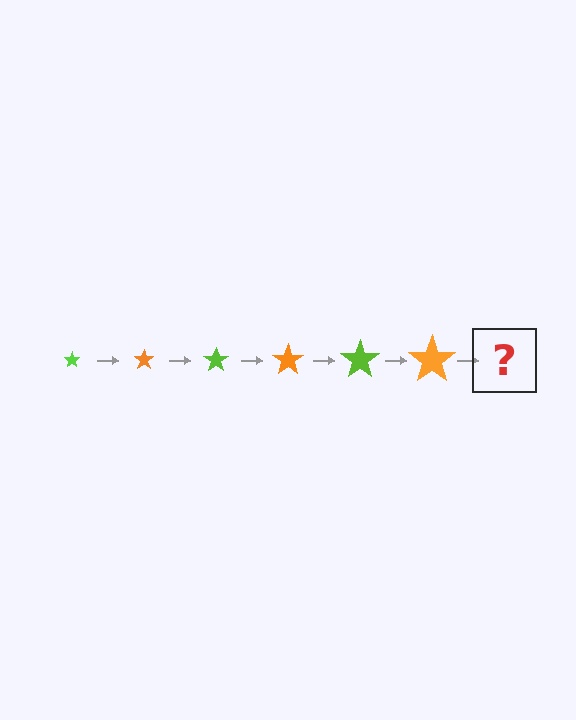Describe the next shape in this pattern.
It should be a lime star, larger than the previous one.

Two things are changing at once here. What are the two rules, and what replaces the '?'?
The two rules are that the star grows larger each step and the color cycles through lime and orange. The '?' should be a lime star, larger than the previous one.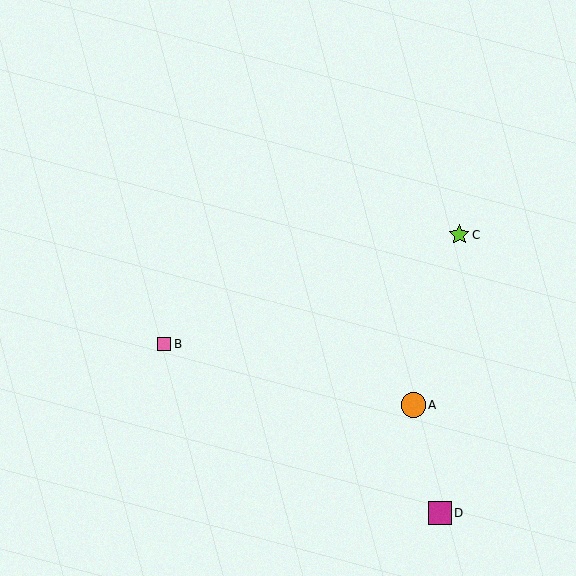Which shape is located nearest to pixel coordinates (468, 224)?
The lime star (labeled C) at (459, 235) is nearest to that location.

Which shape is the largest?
The orange circle (labeled A) is the largest.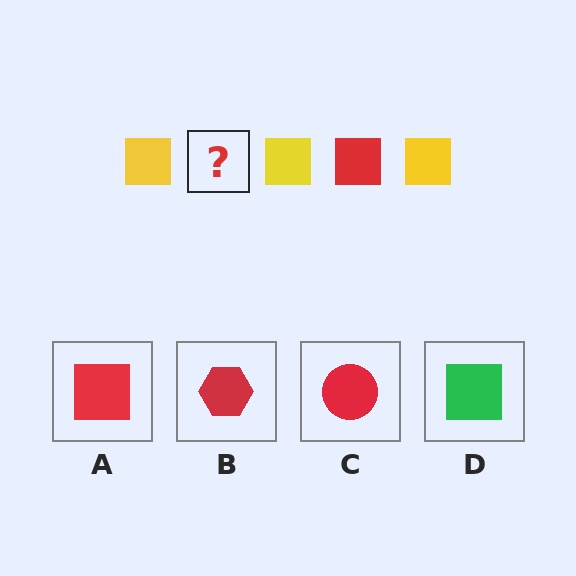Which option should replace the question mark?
Option A.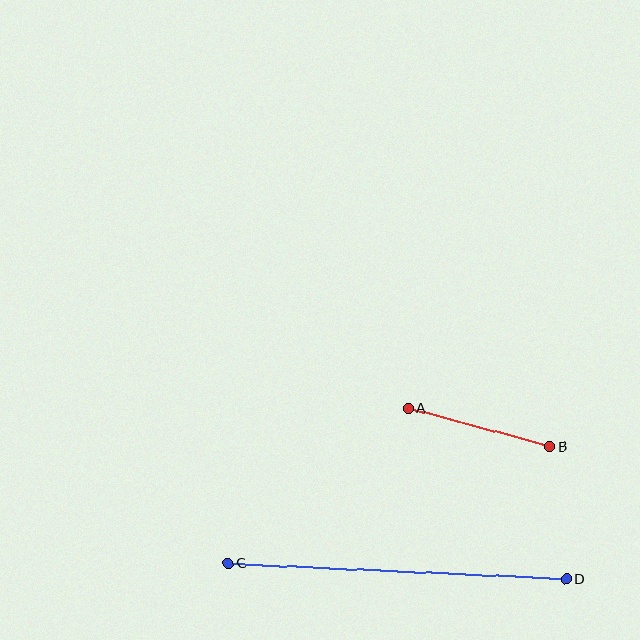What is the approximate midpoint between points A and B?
The midpoint is at approximately (479, 427) pixels.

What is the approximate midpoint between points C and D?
The midpoint is at approximately (397, 571) pixels.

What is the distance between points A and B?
The distance is approximately 146 pixels.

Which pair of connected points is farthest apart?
Points C and D are farthest apart.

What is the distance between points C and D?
The distance is approximately 339 pixels.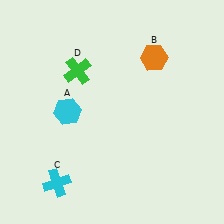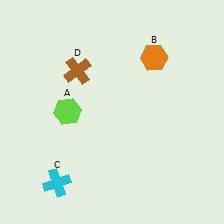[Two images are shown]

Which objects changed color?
A changed from cyan to lime. D changed from green to brown.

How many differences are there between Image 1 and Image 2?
There are 2 differences between the two images.